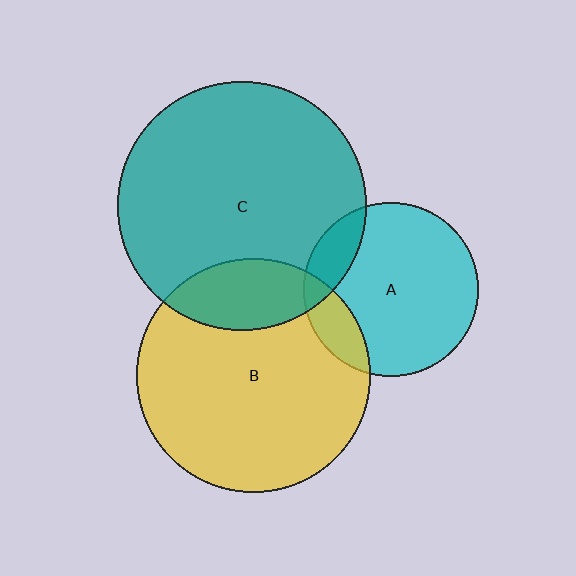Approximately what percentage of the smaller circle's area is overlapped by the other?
Approximately 15%.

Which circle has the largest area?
Circle C (teal).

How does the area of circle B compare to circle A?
Approximately 1.8 times.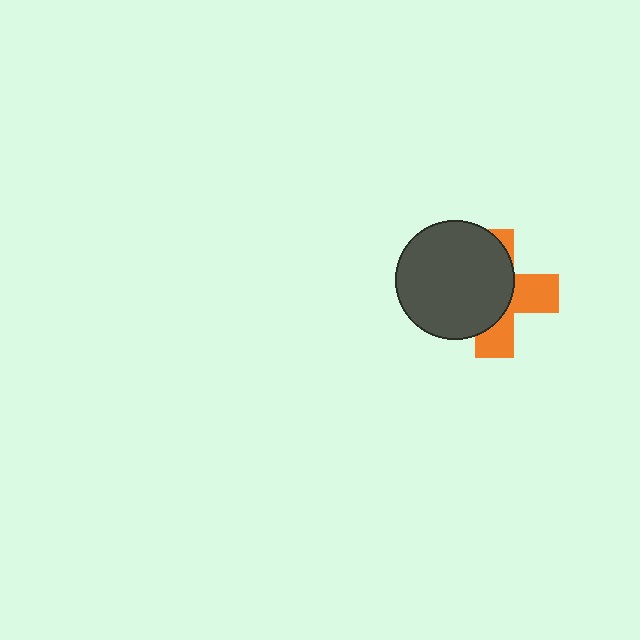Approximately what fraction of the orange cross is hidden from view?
Roughly 59% of the orange cross is hidden behind the dark gray circle.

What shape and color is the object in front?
The object in front is a dark gray circle.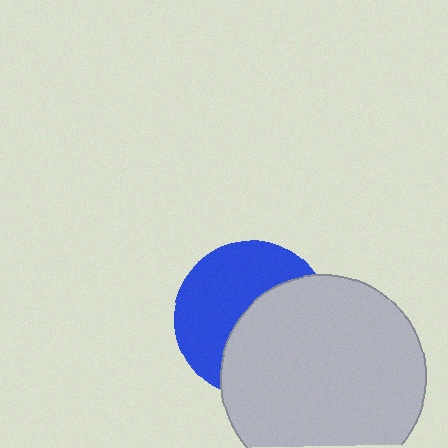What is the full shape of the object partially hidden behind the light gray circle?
The partially hidden object is a blue circle.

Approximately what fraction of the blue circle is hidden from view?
Roughly 50% of the blue circle is hidden behind the light gray circle.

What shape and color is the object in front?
The object in front is a light gray circle.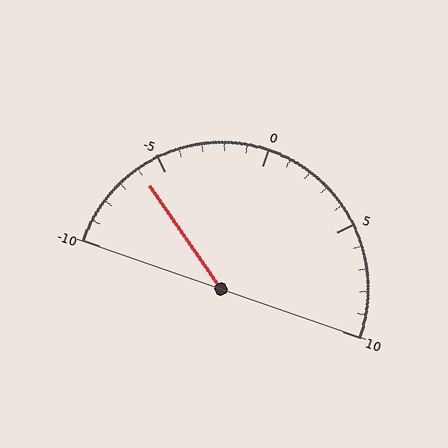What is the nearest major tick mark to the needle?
The nearest major tick mark is -5.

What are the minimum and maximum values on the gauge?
The gauge ranges from -10 to 10.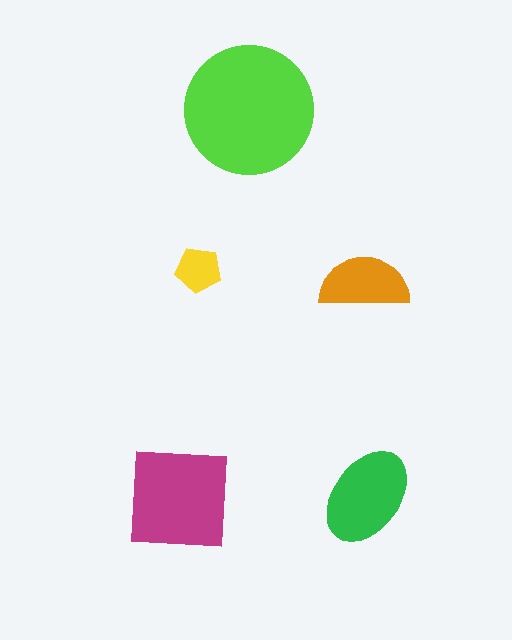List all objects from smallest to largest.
The yellow pentagon, the orange semicircle, the green ellipse, the magenta square, the lime circle.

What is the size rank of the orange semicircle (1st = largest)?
4th.